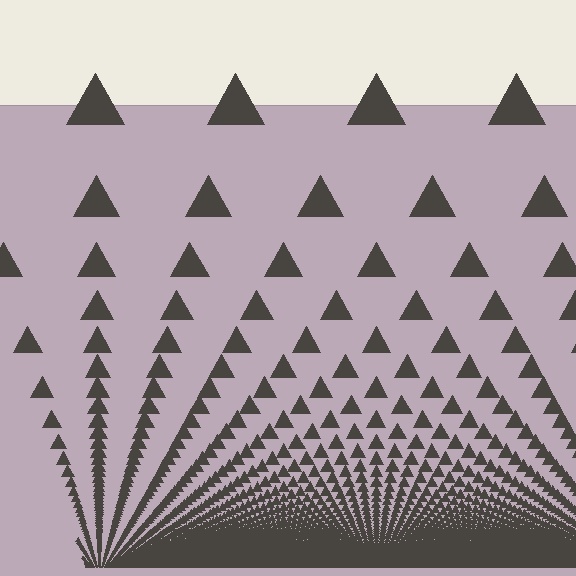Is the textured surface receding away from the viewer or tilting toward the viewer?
The surface appears to tilt toward the viewer. Texture elements get larger and sparser toward the top.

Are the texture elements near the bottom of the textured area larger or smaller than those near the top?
Smaller. The gradient is inverted — elements near the bottom are smaller and denser.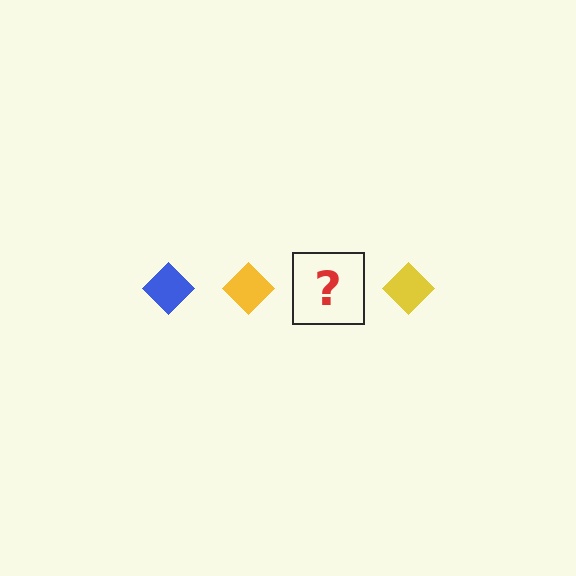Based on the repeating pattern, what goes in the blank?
The blank should be a blue diamond.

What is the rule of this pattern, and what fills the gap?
The rule is that the pattern cycles through blue, yellow diamonds. The gap should be filled with a blue diamond.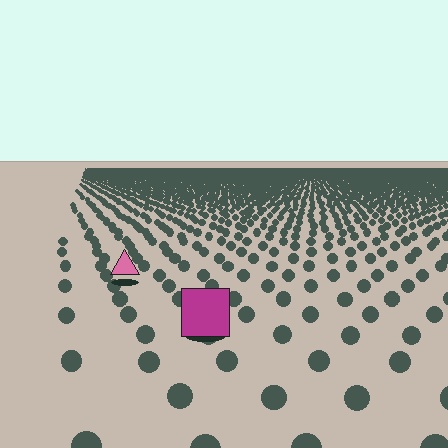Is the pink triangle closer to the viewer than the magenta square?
No. The magenta square is closer — you can tell from the texture gradient: the ground texture is coarser near it.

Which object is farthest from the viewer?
The pink triangle is farthest from the viewer. It appears smaller and the ground texture around it is denser.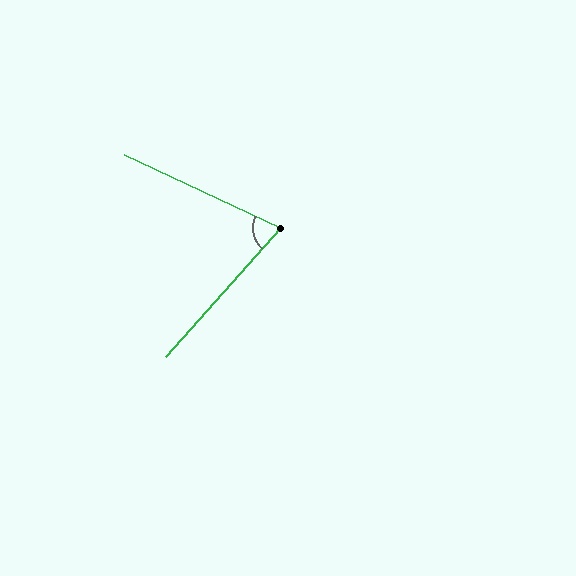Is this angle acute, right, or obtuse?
It is acute.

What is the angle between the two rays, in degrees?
Approximately 73 degrees.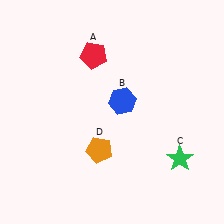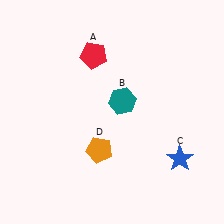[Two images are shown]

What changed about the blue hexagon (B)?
In Image 1, B is blue. In Image 2, it changed to teal.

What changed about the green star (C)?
In Image 1, C is green. In Image 2, it changed to blue.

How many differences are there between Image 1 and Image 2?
There are 2 differences between the two images.